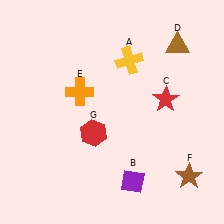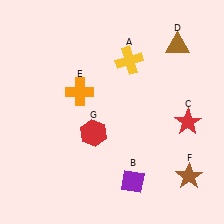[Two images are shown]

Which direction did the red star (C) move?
The red star (C) moved down.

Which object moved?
The red star (C) moved down.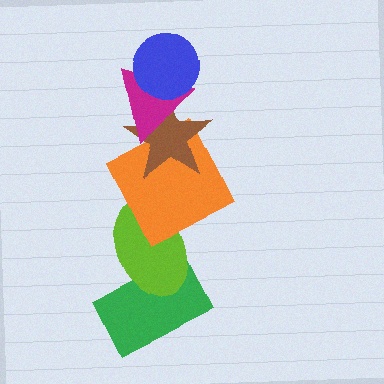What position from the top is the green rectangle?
The green rectangle is 6th from the top.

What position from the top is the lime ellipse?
The lime ellipse is 5th from the top.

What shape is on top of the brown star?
The magenta triangle is on top of the brown star.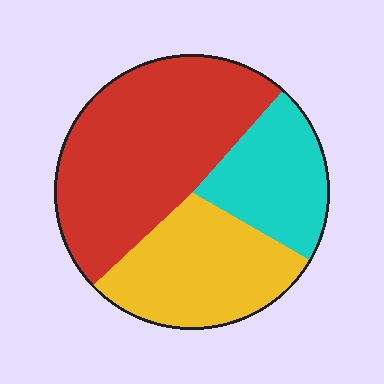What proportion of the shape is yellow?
Yellow covers 30% of the shape.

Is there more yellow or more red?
Red.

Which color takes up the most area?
Red, at roughly 50%.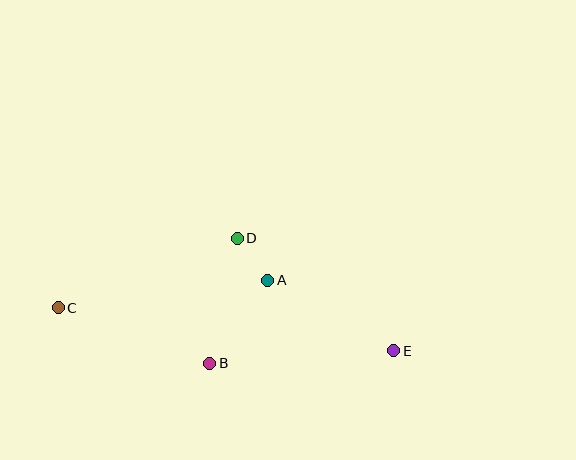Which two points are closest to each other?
Points A and D are closest to each other.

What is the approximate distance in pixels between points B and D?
The distance between B and D is approximately 128 pixels.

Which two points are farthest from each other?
Points C and E are farthest from each other.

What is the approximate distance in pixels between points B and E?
The distance between B and E is approximately 184 pixels.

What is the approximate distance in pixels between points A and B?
The distance between A and B is approximately 101 pixels.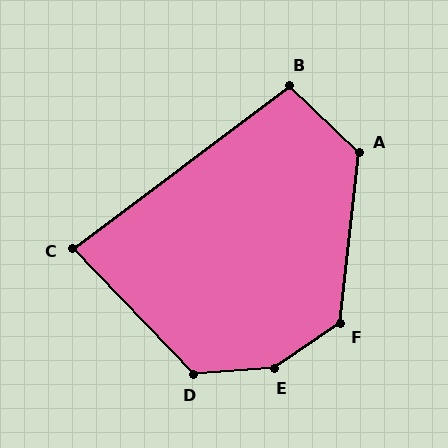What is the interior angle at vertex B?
Approximately 99 degrees (obtuse).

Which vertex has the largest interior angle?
E, at approximately 150 degrees.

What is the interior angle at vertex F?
Approximately 131 degrees (obtuse).